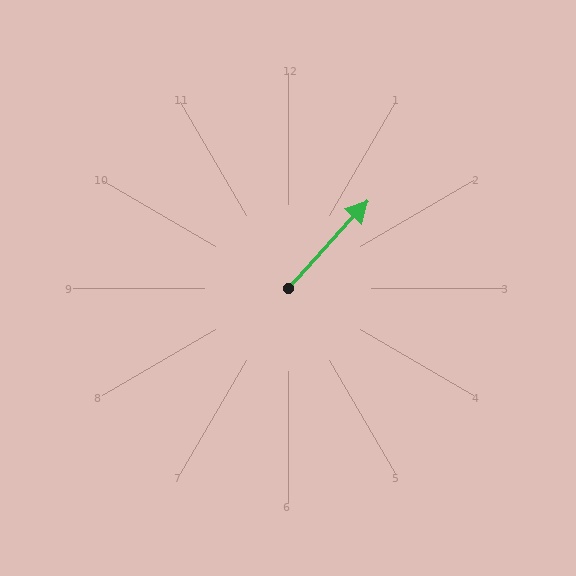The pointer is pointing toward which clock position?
Roughly 1 o'clock.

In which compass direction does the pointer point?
Northeast.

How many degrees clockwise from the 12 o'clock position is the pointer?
Approximately 42 degrees.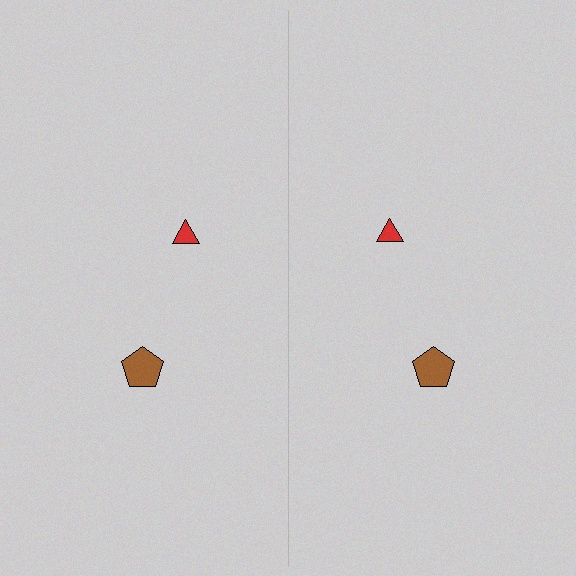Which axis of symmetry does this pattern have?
The pattern has a vertical axis of symmetry running through the center of the image.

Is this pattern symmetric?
Yes, this pattern has bilateral (reflection) symmetry.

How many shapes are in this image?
There are 4 shapes in this image.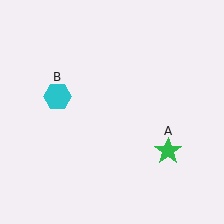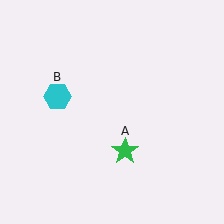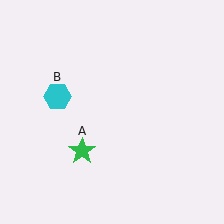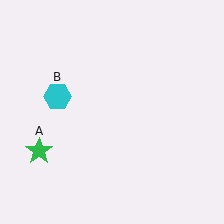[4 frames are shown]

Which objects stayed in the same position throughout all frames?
Cyan hexagon (object B) remained stationary.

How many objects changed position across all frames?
1 object changed position: green star (object A).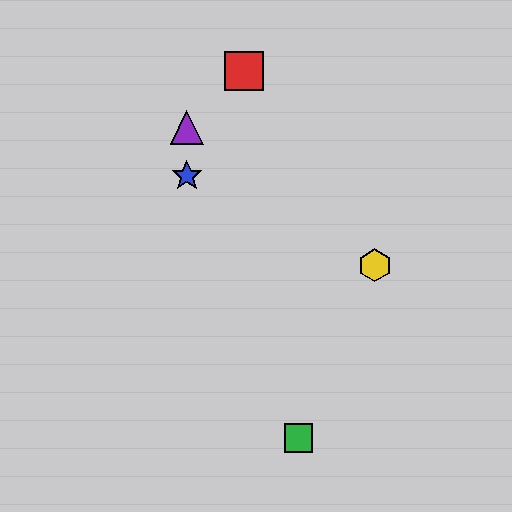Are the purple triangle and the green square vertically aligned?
No, the purple triangle is at x≈187 and the green square is at x≈298.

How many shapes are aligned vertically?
2 shapes (the blue star, the purple triangle) are aligned vertically.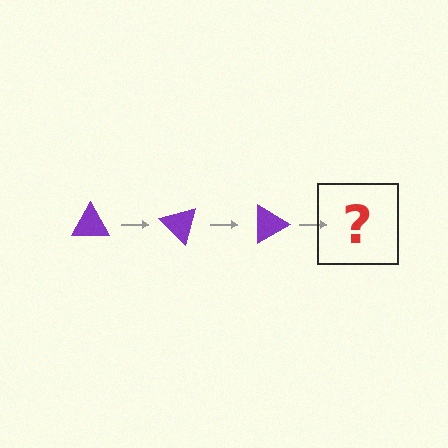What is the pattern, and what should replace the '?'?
The pattern is that the triangle rotates 45 degrees each step. The '?' should be a purple triangle rotated 135 degrees.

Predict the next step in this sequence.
The next step is a purple triangle rotated 135 degrees.